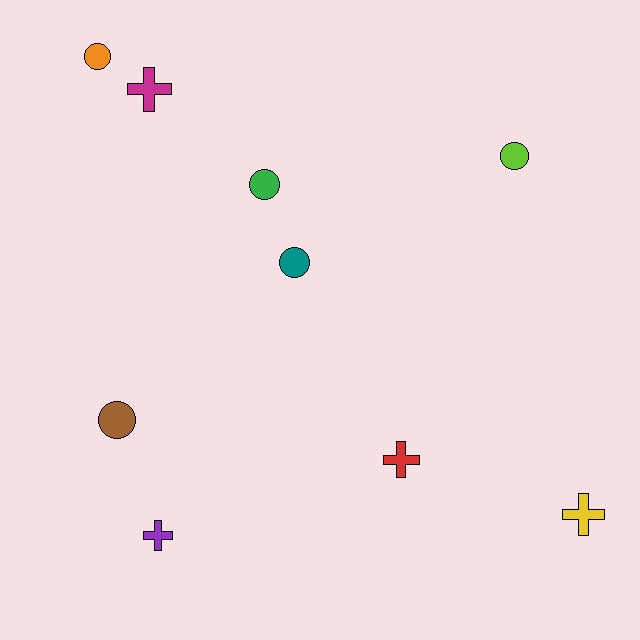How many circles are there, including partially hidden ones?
There are 5 circles.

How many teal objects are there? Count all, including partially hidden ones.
There is 1 teal object.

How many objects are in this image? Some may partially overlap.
There are 9 objects.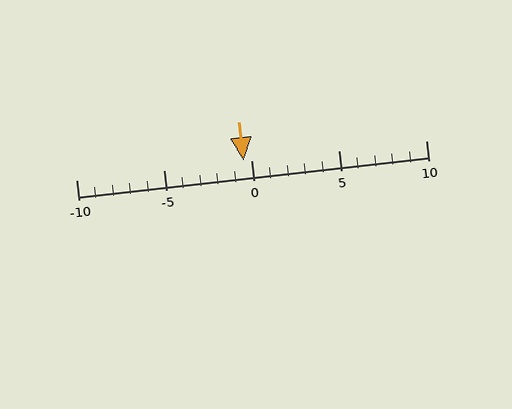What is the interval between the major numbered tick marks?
The major tick marks are spaced 5 units apart.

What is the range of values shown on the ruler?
The ruler shows values from -10 to 10.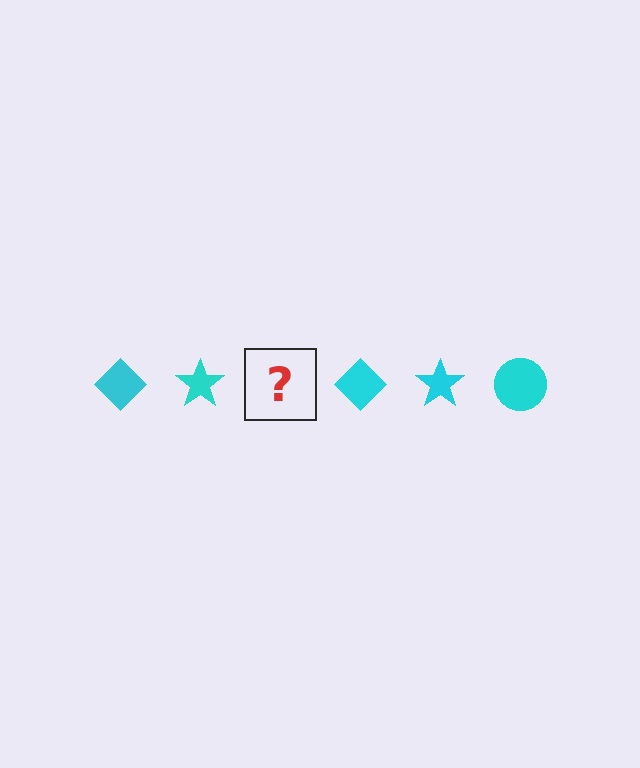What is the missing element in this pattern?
The missing element is a cyan circle.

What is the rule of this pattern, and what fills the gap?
The rule is that the pattern cycles through diamond, star, circle shapes in cyan. The gap should be filled with a cyan circle.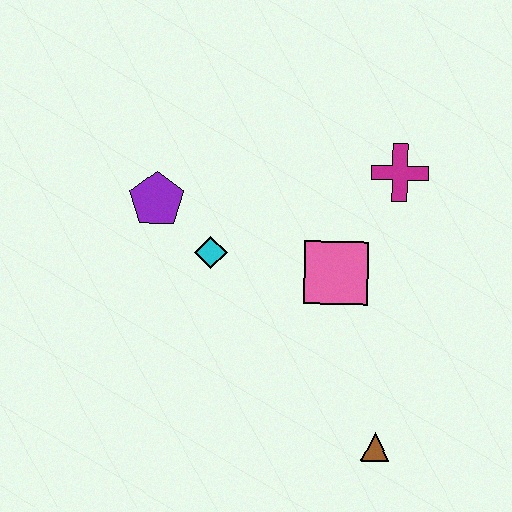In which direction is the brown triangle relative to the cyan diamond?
The brown triangle is below the cyan diamond.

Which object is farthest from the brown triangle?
The purple pentagon is farthest from the brown triangle.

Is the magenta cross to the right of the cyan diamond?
Yes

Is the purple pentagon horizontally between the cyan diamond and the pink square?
No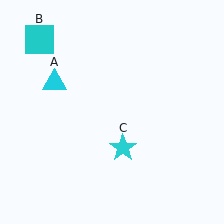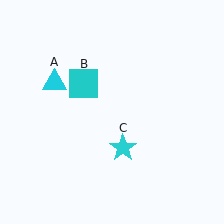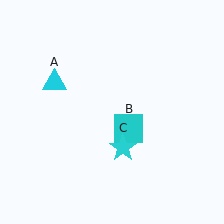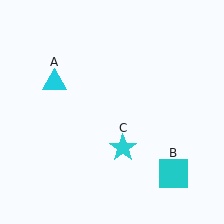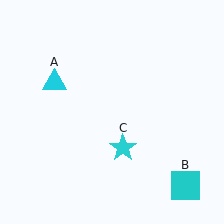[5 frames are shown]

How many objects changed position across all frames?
1 object changed position: cyan square (object B).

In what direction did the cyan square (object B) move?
The cyan square (object B) moved down and to the right.